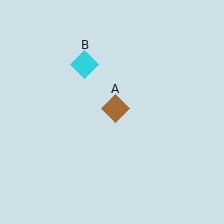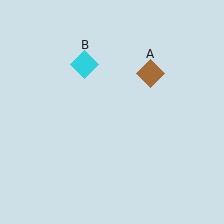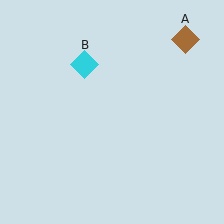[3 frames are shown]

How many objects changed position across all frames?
1 object changed position: brown diamond (object A).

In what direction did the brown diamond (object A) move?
The brown diamond (object A) moved up and to the right.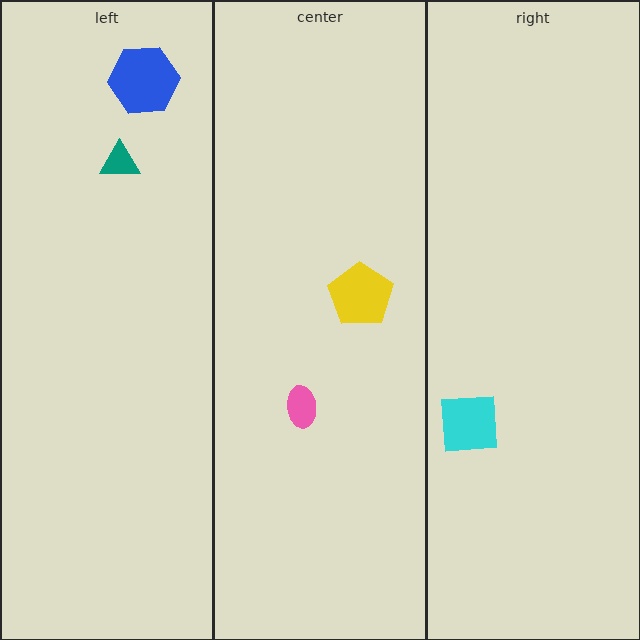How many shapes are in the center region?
2.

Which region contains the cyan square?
The right region.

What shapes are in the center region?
The pink ellipse, the yellow pentagon.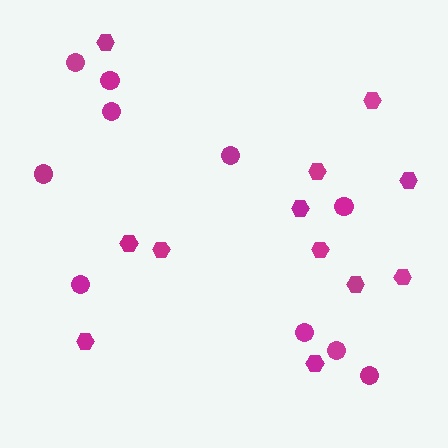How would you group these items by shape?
There are 2 groups: one group of circles (10) and one group of hexagons (12).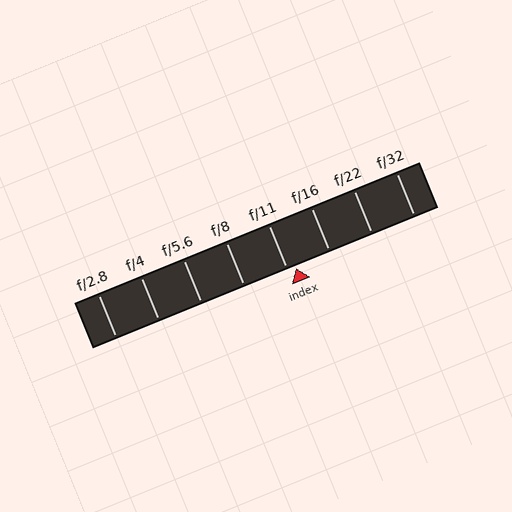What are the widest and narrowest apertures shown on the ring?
The widest aperture shown is f/2.8 and the narrowest is f/32.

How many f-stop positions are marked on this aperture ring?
There are 8 f-stop positions marked.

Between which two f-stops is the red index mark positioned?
The index mark is between f/11 and f/16.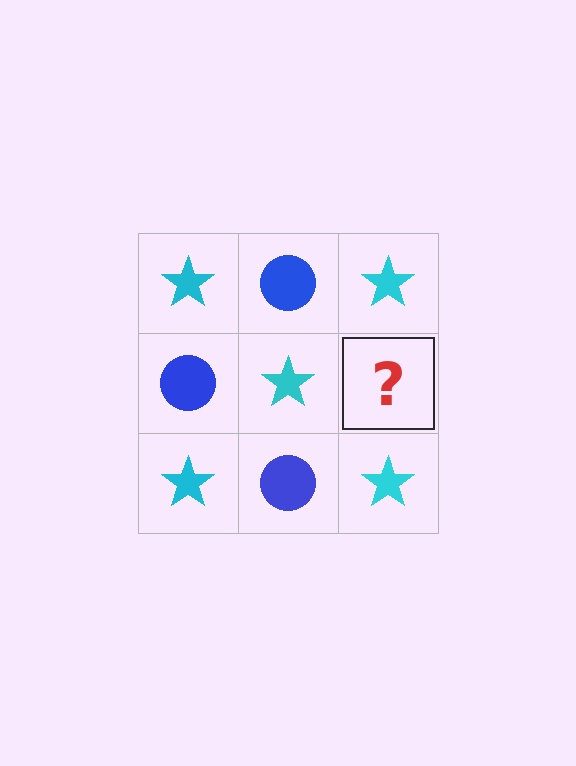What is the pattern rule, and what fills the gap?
The rule is that it alternates cyan star and blue circle in a checkerboard pattern. The gap should be filled with a blue circle.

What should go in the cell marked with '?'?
The missing cell should contain a blue circle.